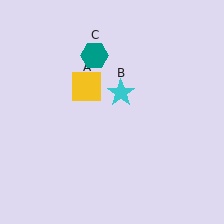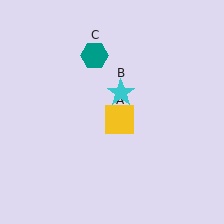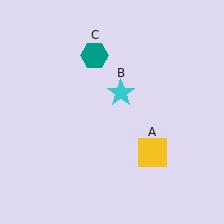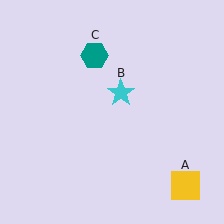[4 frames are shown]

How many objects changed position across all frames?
1 object changed position: yellow square (object A).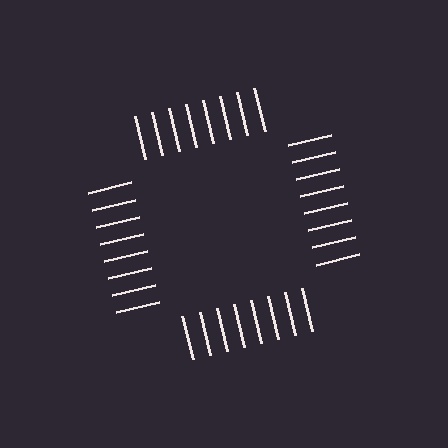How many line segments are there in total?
32 — 8 along each of the 4 edges.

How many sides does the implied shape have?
4 sides — the line-ends trace a square.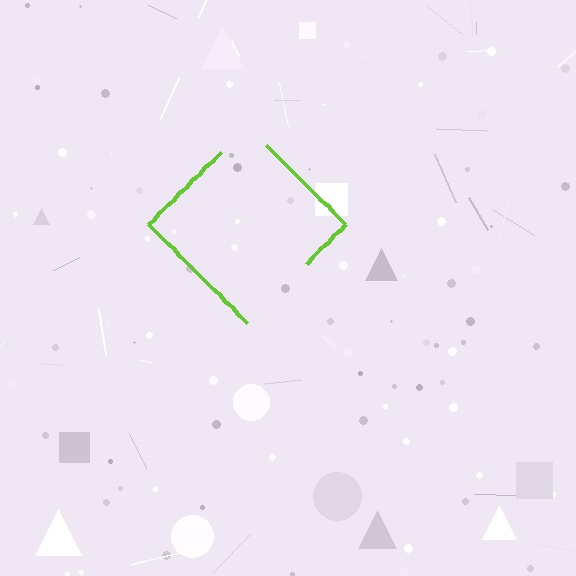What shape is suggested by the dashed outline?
The dashed outline suggests a diamond.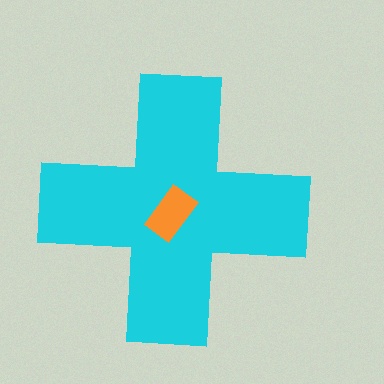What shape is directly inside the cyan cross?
The orange rectangle.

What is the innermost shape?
The orange rectangle.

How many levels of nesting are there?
2.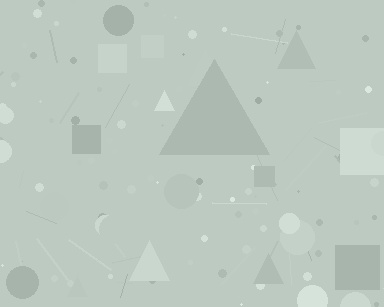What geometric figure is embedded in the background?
A triangle is embedded in the background.